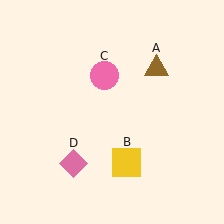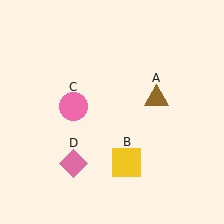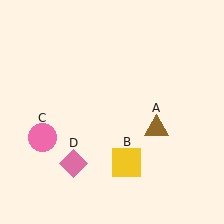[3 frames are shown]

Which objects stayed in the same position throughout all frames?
Yellow square (object B) and pink diamond (object D) remained stationary.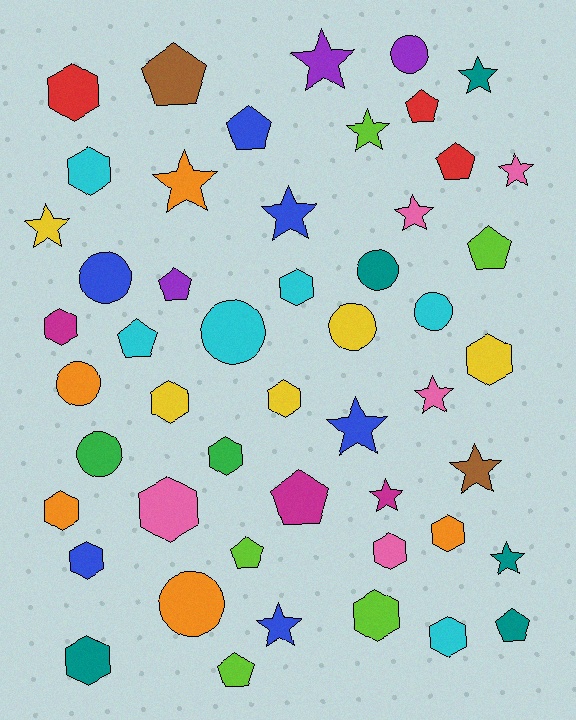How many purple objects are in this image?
There are 3 purple objects.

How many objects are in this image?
There are 50 objects.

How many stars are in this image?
There are 14 stars.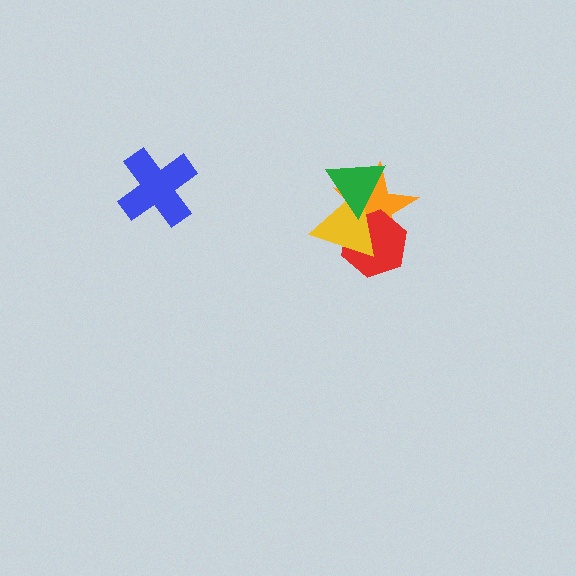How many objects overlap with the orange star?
3 objects overlap with the orange star.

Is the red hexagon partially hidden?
Yes, it is partially covered by another shape.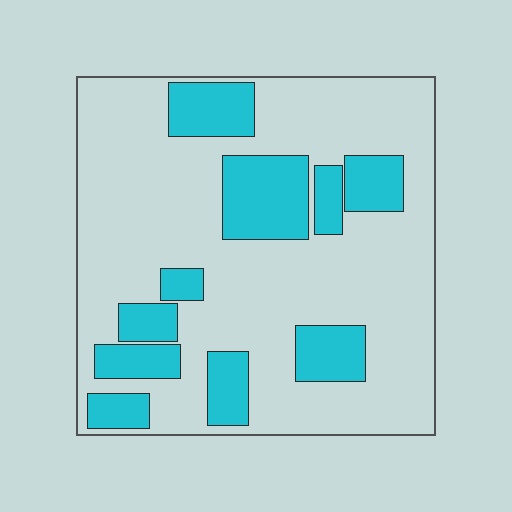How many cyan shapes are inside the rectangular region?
10.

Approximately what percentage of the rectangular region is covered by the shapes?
Approximately 25%.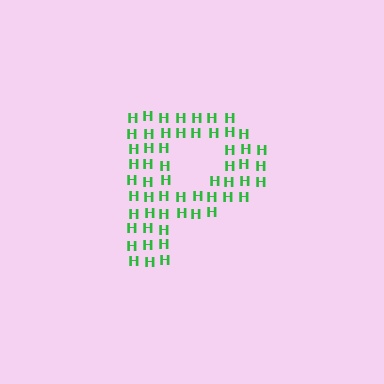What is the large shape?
The large shape is the letter P.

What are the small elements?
The small elements are letter H's.